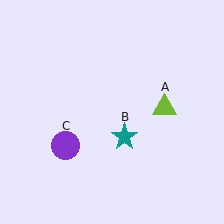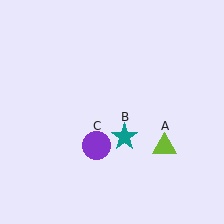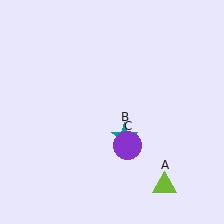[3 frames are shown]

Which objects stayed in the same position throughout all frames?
Teal star (object B) remained stationary.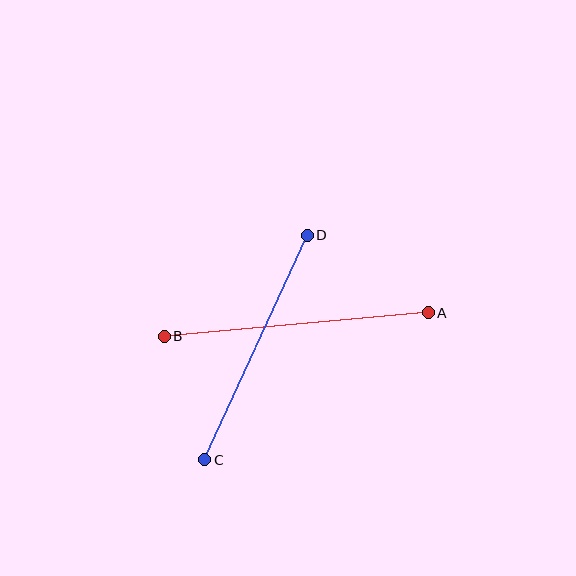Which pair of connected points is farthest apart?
Points A and B are farthest apart.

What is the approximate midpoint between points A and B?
The midpoint is at approximately (296, 324) pixels.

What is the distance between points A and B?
The distance is approximately 265 pixels.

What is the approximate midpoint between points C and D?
The midpoint is at approximately (256, 348) pixels.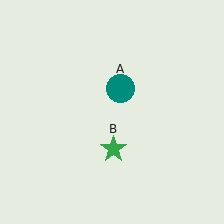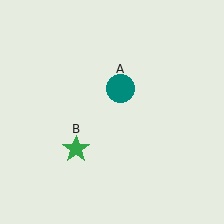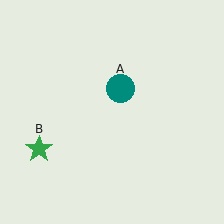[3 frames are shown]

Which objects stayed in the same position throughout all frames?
Teal circle (object A) remained stationary.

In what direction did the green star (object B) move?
The green star (object B) moved left.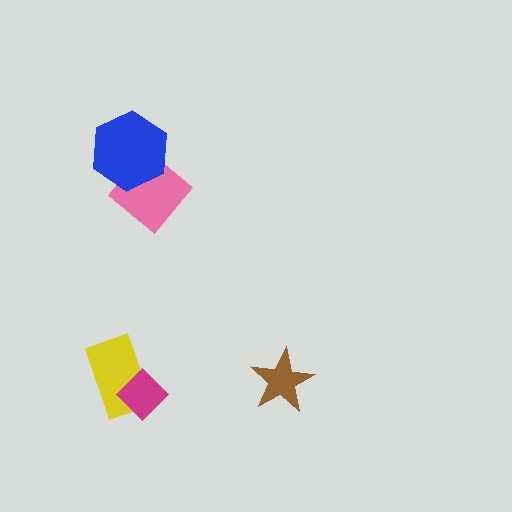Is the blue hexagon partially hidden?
No, no other shape covers it.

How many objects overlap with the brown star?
0 objects overlap with the brown star.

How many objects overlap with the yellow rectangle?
1 object overlaps with the yellow rectangle.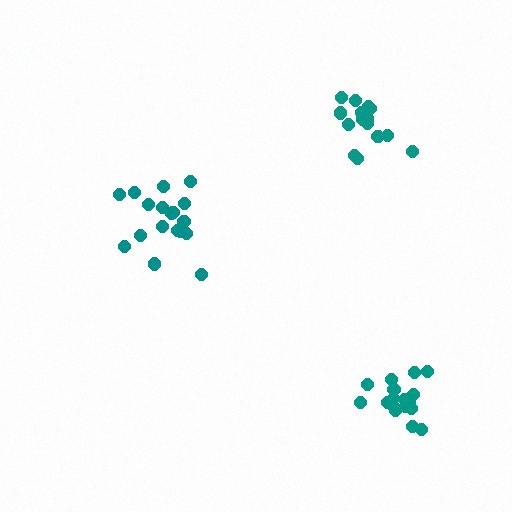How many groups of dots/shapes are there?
There are 3 groups.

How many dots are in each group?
Group 1: 15 dots, Group 2: 17 dots, Group 3: 20 dots (52 total).